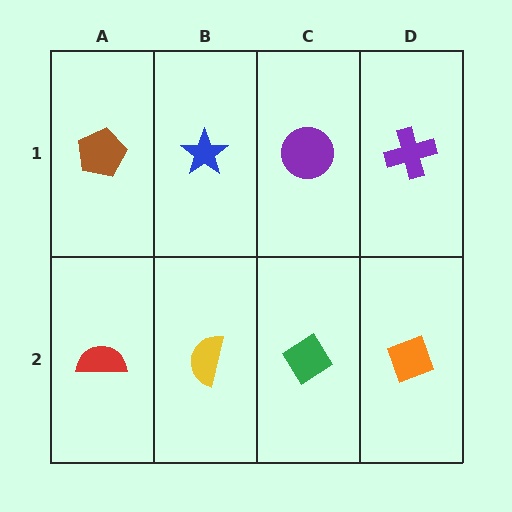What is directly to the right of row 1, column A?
A blue star.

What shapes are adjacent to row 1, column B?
A yellow semicircle (row 2, column B), a brown pentagon (row 1, column A), a purple circle (row 1, column C).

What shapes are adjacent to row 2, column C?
A purple circle (row 1, column C), a yellow semicircle (row 2, column B), an orange diamond (row 2, column D).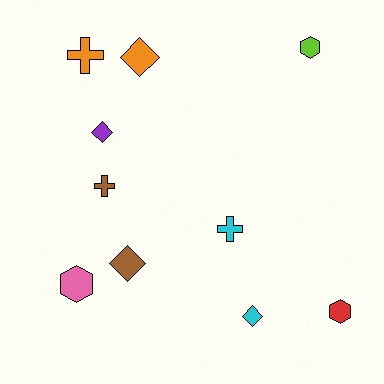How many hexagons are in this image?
There are 3 hexagons.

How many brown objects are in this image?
There are 2 brown objects.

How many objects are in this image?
There are 10 objects.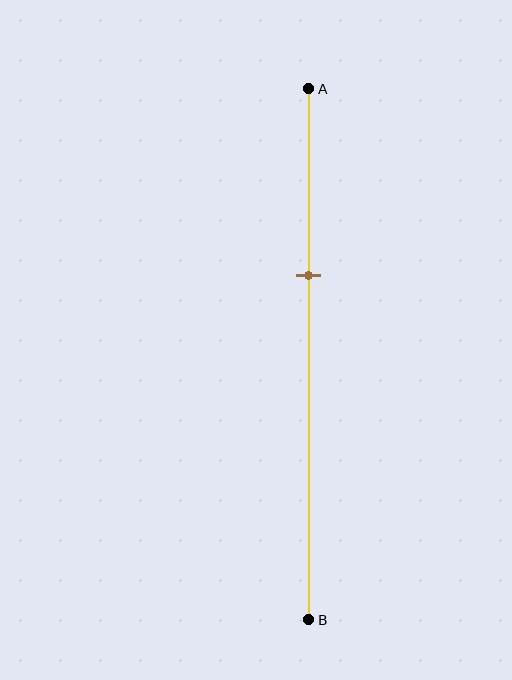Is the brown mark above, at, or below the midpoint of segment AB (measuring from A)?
The brown mark is above the midpoint of segment AB.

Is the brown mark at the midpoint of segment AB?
No, the mark is at about 35% from A, not at the 50% midpoint.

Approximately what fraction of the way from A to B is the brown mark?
The brown mark is approximately 35% of the way from A to B.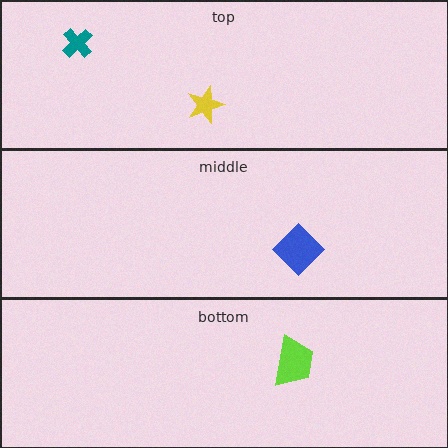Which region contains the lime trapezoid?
The bottom region.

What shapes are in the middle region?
The blue diamond.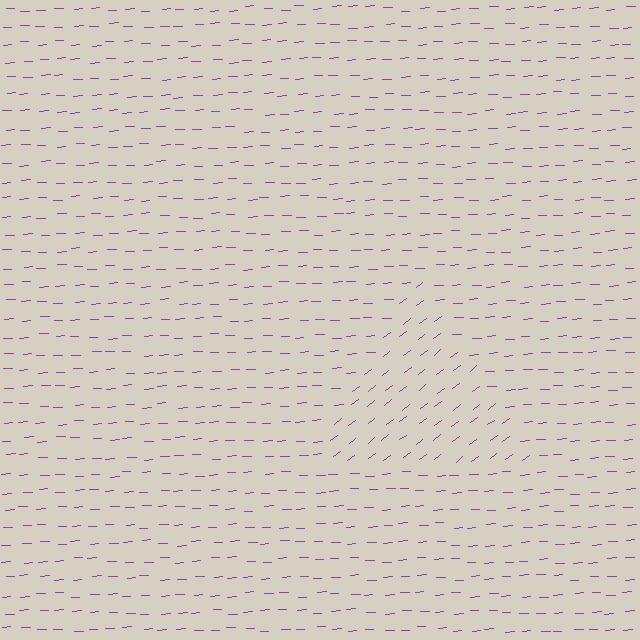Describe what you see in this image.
The image is filled with small purple line segments. A triangle region in the image has lines oriented differently from the surrounding lines, creating a visible texture boundary.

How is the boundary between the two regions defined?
The boundary is defined purely by a change in line orientation (approximately 34 degrees difference). All lines are the same color and thickness.